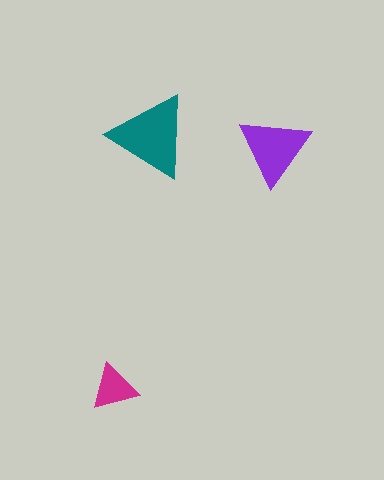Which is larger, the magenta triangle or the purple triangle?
The purple one.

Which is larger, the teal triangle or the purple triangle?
The teal one.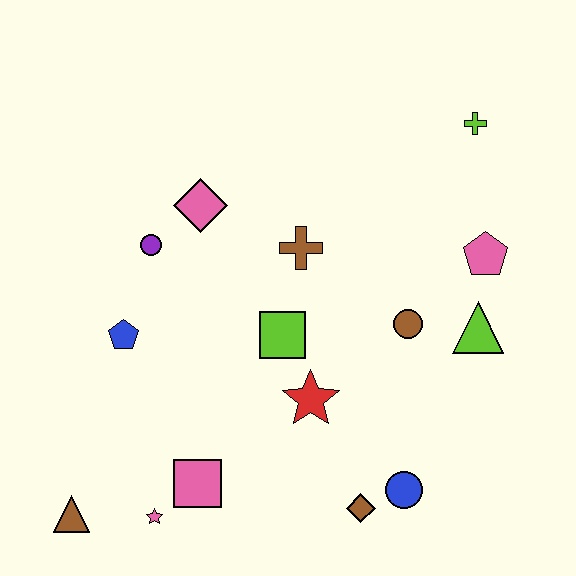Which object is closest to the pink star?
The pink square is closest to the pink star.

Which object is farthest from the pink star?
The lime cross is farthest from the pink star.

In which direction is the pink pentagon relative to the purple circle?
The pink pentagon is to the right of the purple circle.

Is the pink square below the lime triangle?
Yes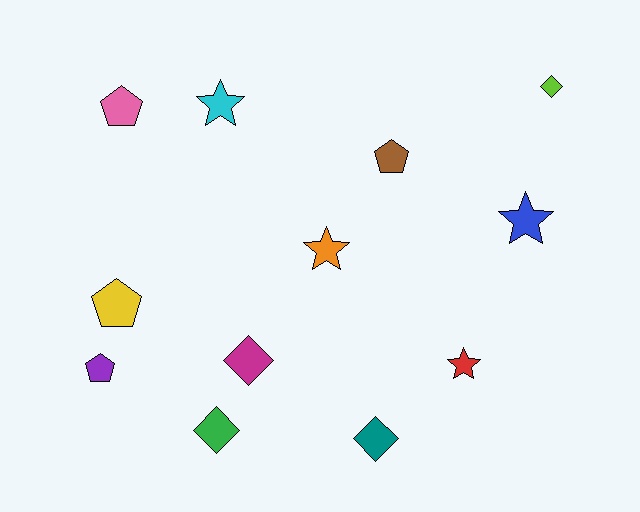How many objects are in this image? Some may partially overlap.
There are 12 objects.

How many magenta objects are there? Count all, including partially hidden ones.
There is 1 magenta object.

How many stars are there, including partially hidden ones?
There are 4 stars.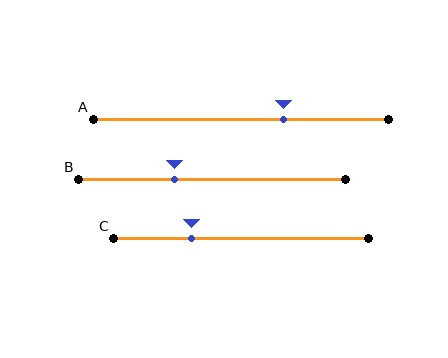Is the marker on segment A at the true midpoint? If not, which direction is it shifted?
No, the marker on segment A is shifted to the right by about 14% of the segment length.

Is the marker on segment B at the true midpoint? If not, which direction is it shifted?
No, the marker on segment B is shifted to the left by about 14% of the segment length.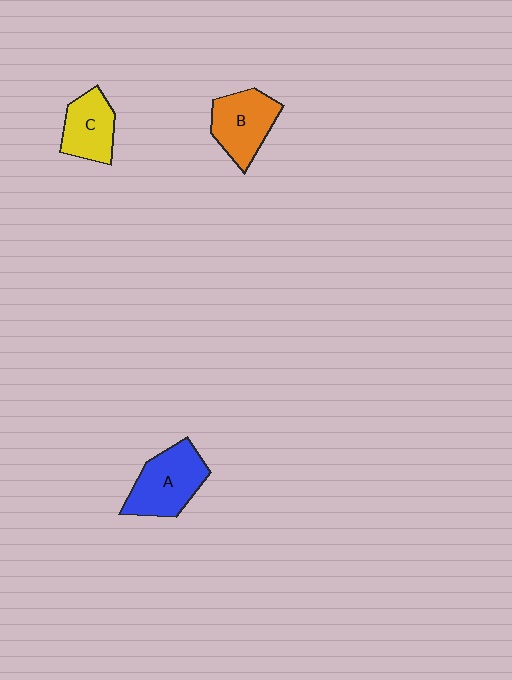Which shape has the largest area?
Shape A (blue).